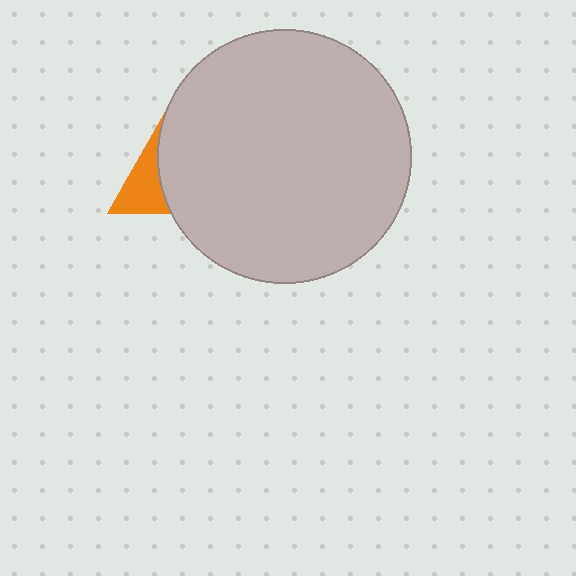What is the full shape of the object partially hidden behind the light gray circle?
The partially hidden object is an orange triangle.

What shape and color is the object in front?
The object in front is a light gray circle.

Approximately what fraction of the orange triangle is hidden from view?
Roughly 64% of the orange triangle is hidden behind the light gray circle.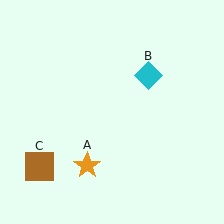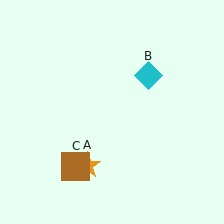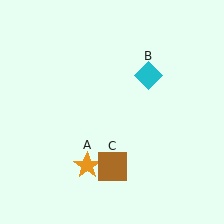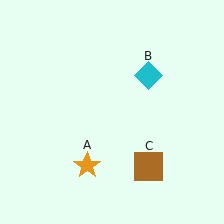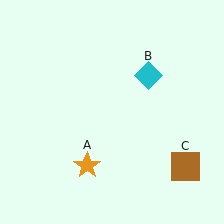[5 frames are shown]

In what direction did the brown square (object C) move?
The brown square (object C) moved right.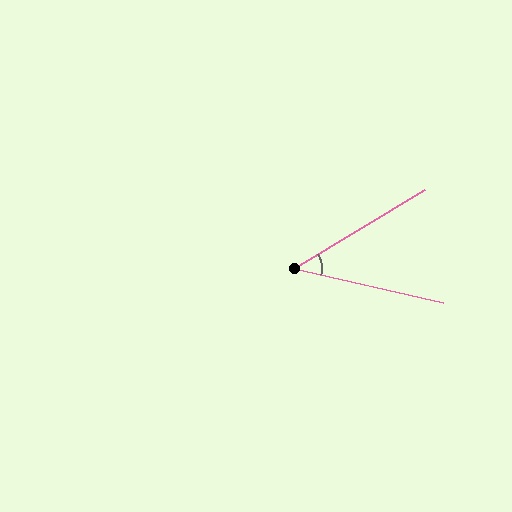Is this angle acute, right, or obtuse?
It is acute.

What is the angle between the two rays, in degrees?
Approximately 44 degrees.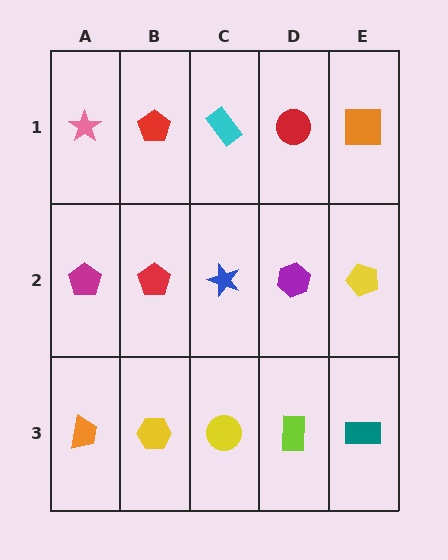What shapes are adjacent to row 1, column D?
A purple hexagon (row 2, column D), a cyan rectangle (row 1, column C), an orange square (row 1, column E).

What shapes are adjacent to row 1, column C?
A blue star (row 2, column C), a red pentagon (row 1, column B), a red circle (row 1, column D).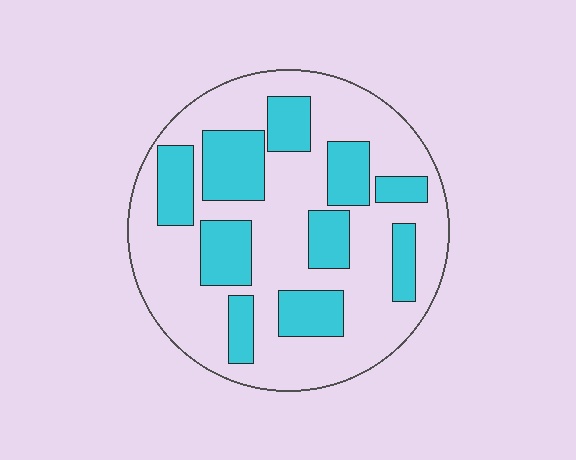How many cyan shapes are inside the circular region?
10.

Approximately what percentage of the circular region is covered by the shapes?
Approximately 35%.